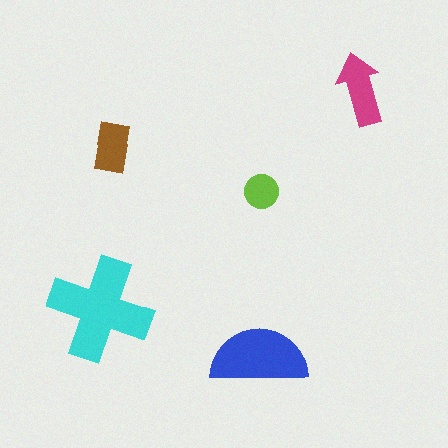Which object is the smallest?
The lime circle.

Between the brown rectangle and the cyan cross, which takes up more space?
The cyan cross.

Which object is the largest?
The cyan cross.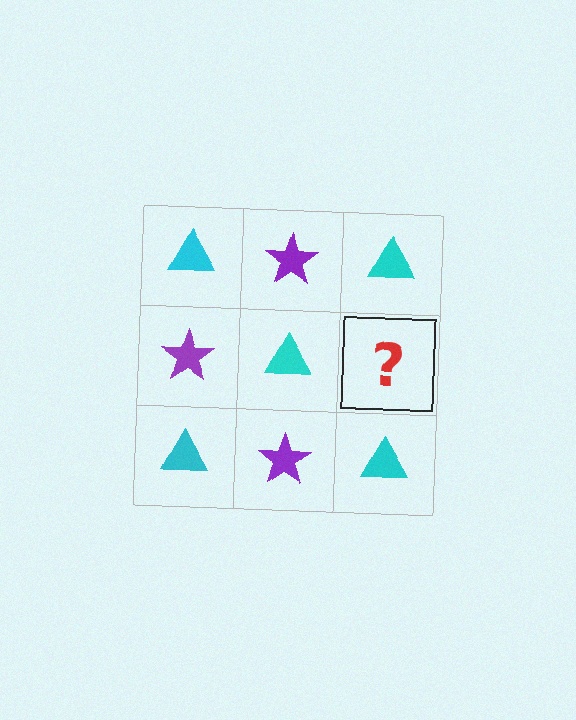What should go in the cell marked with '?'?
The missing cell should contain a purple star.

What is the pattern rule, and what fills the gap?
The rule is that it alternates cyan triangle and purple star in a checkerboard pattern. The gap should be filled with a purple star.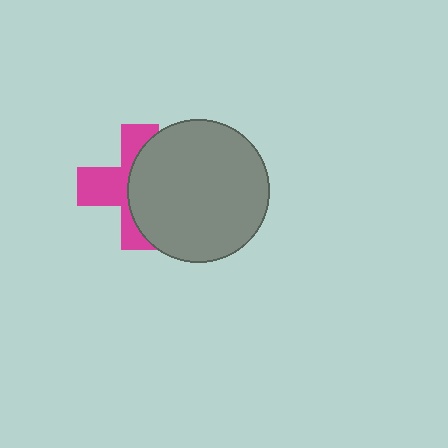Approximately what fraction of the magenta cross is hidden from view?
Roughly 54% of the magenta cross is hidden behind the gray circle.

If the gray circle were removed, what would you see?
You would see the complete magenta cross.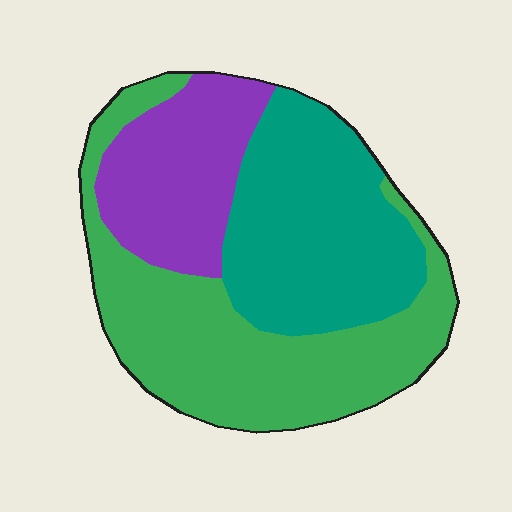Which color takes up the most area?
Green, at roughly 45%.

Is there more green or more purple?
Green.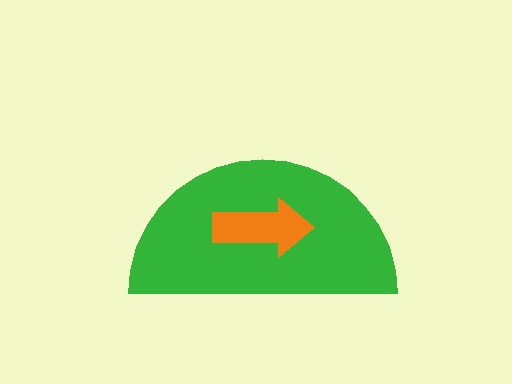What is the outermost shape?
The green semicircle.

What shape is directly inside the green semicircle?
The orange arrow.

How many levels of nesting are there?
2.